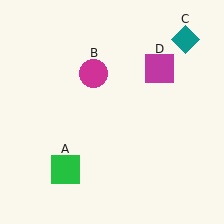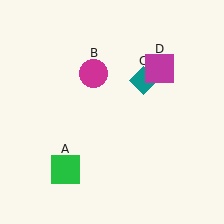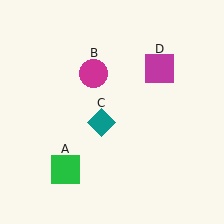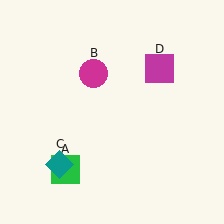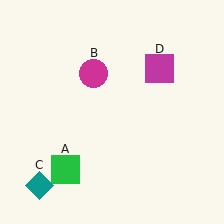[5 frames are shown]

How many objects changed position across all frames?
1 object changed position: teal diamond (object C).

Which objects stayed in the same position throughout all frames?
Green square (object A) and magenta circle (object B) and magenta square (object D) remained stationary.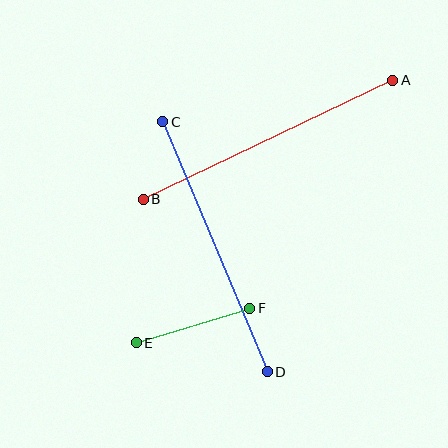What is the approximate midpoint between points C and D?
The midpoint is at approximately (215, 247) pixels.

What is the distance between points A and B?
The distance is approximately 276 pixels.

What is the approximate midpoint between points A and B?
The midpoint is at approximately (268, 140) pixels.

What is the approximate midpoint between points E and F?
The midpoint is at approximately (193, 326) pixels.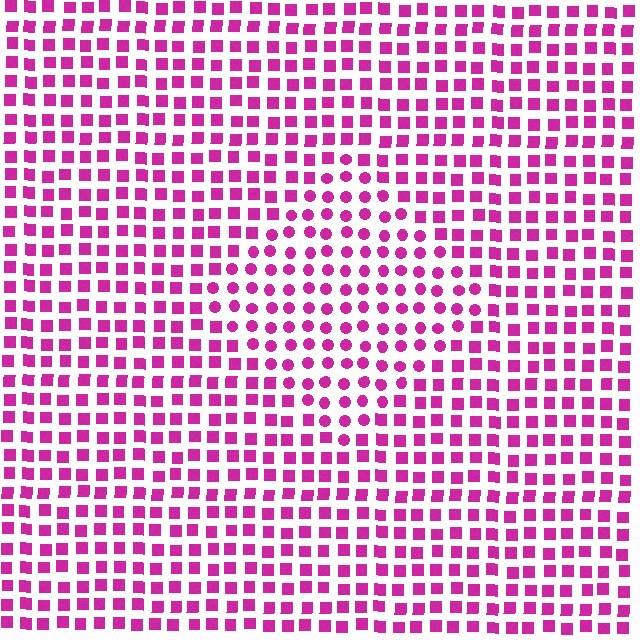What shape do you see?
I see a diamond.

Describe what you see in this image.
The image is filled with small magenta elements arranged in a uniform grid. A diamond-shaped region contains circles, while the surrounding area contains squares. The boundary is defined purely by the change in element shape.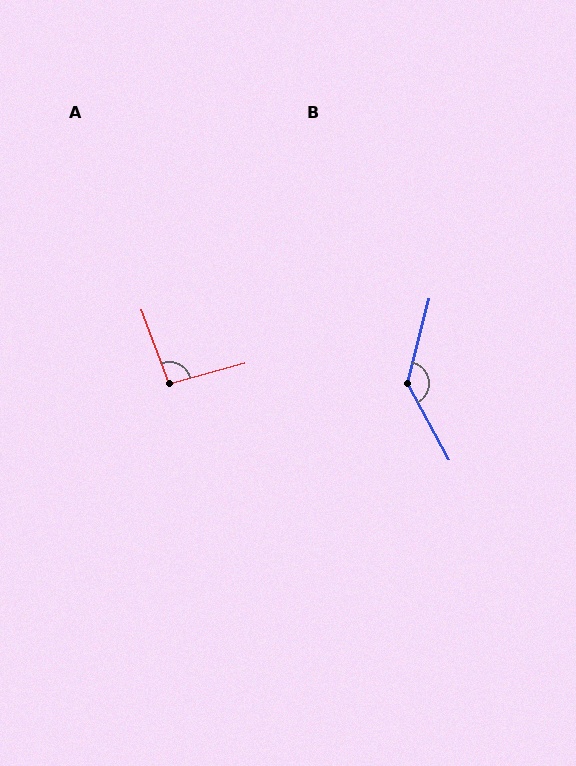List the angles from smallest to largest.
A (95°), B (137°).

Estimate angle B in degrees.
Approximately 137 degrees.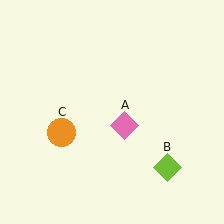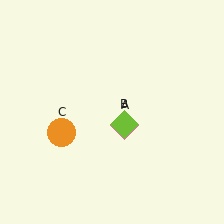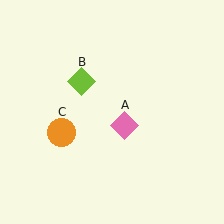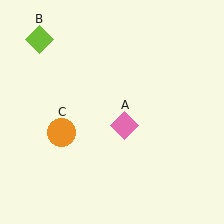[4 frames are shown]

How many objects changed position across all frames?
1 object changed position: lime diamond (object B).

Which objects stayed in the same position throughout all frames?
Pink diamond (object A) and orange circle (object C) remained stationary.